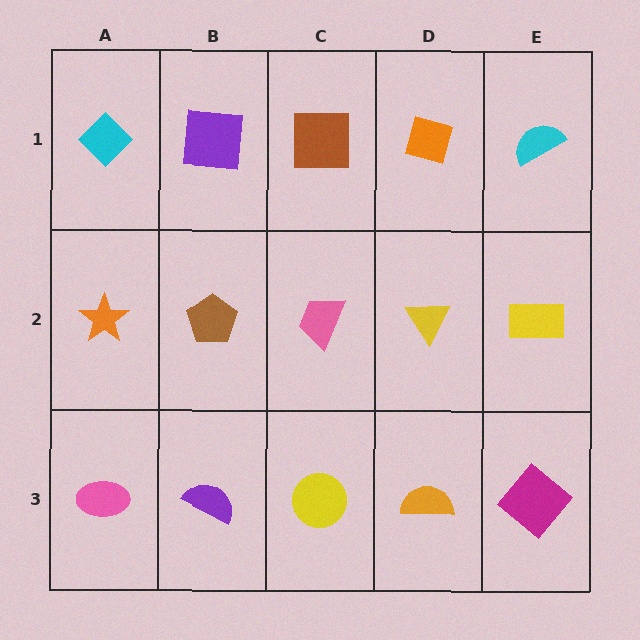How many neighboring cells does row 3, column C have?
3.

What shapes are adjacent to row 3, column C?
A pink trapezoid (row 2, column C), a purple semicircle (row 3, column B), an orange semicircle (row 3, column D).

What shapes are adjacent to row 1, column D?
A yellow triangle (row 2, column D), a brown square (row 1, column C), a cyan semicircle (row 1, column E).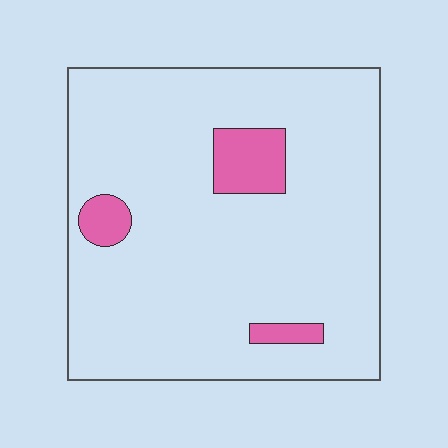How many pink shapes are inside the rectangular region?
3.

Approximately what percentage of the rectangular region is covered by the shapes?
Approximately 10%.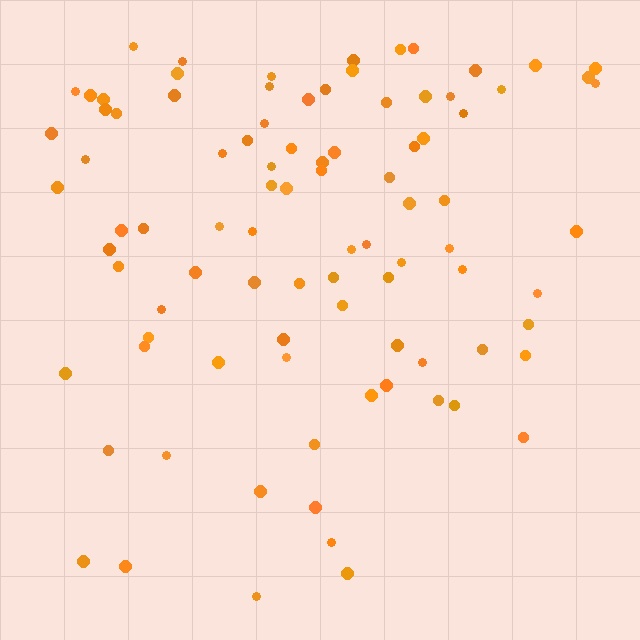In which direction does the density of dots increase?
From bottom to top, with the top side densest.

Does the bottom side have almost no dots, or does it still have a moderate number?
Still a moderate number, just noticeably fewer than the top.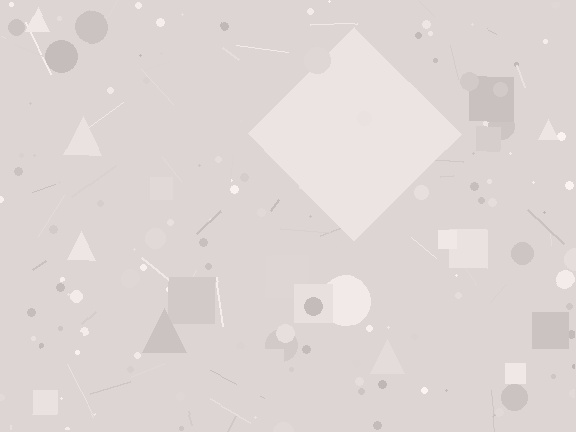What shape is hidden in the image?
A diamond is hidden in the image.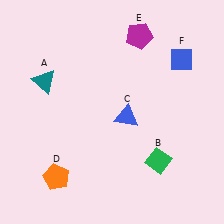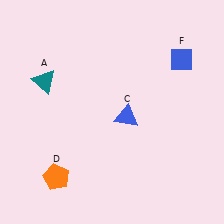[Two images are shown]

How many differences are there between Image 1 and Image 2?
There are 2 differences between the two images.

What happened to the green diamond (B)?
The green diamond (B) was removed in Image 2. It was in the bottom-right area of Image 1.